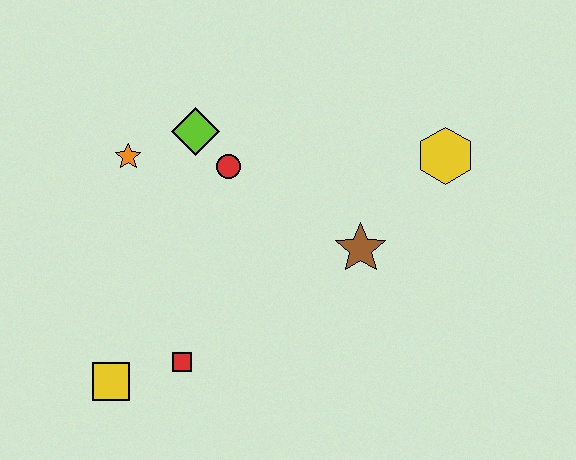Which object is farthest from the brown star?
The yellow square is farthest from the brown star.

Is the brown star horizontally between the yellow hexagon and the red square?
Yes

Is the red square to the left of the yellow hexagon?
Yes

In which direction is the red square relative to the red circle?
The red square is below the red circle.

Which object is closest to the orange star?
The lime diamond is closest to the orange star.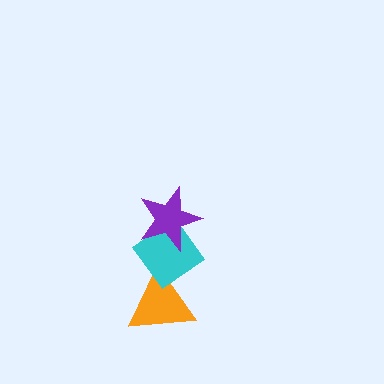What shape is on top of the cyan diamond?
The purple star is on top of the cyan diamond.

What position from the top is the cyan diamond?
The cyan diamond is 2nd from the top.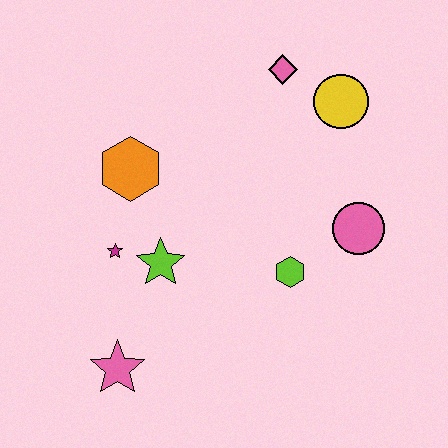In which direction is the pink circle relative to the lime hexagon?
The pink circle is to the right of the lime hexagon.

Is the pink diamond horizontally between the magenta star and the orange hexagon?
No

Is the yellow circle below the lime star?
No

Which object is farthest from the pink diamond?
The pink star is farthest from the pink diamond.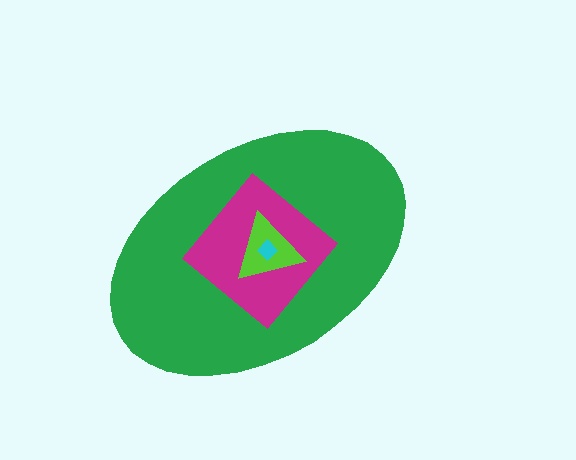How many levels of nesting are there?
4.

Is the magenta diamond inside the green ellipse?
Yes.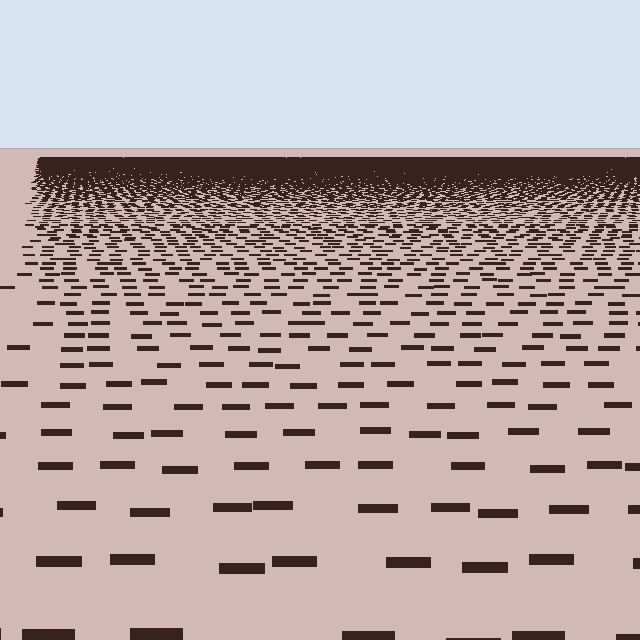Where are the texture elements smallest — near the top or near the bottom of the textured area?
Near the top.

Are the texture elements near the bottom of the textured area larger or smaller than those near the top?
Larger. Near the bottom, elements are closer to the viewer and appear at a bigger on-screen size.